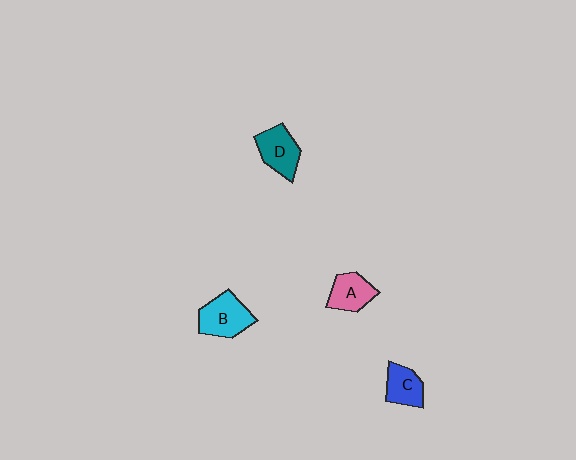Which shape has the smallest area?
Shape C (blue).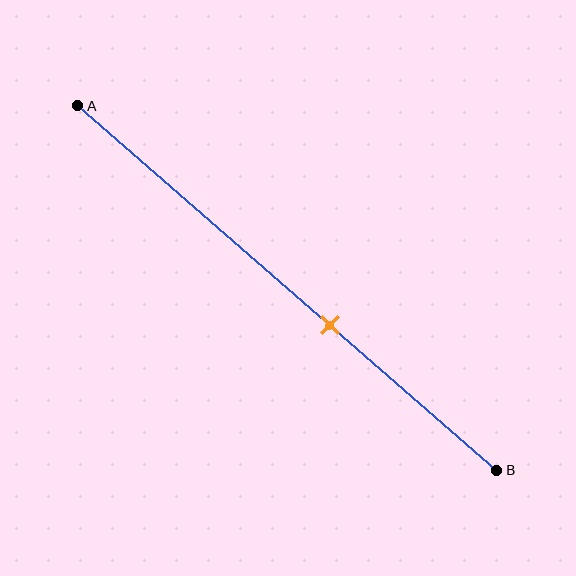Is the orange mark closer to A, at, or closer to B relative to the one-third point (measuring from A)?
The orange mark is closer to point B than the one-third point of segment AB.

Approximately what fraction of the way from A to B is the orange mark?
The orange mark is approximately 60% of the way from A to B.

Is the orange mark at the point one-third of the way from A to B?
No, the mark is at about 60% from A, not at the 33% one-third point.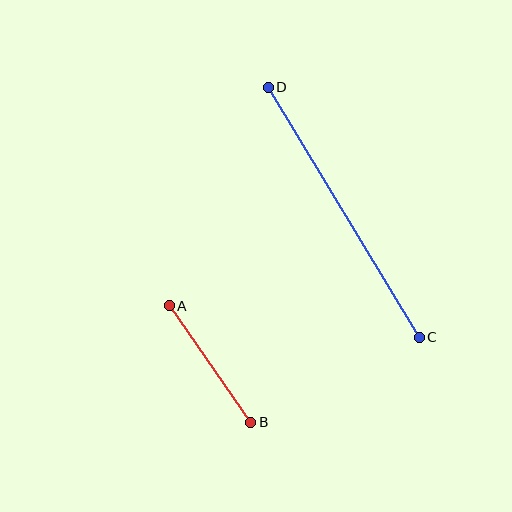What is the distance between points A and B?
The distance is approximately 142 pixels.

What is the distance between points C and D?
The distance is approximately 292 pixels.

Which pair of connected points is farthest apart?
Points C and D are farthest apart.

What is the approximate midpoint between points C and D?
The midpoint is at approximately (344, 212) pixels.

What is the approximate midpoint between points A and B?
The midpoint is at approximately (210, 364) pixels.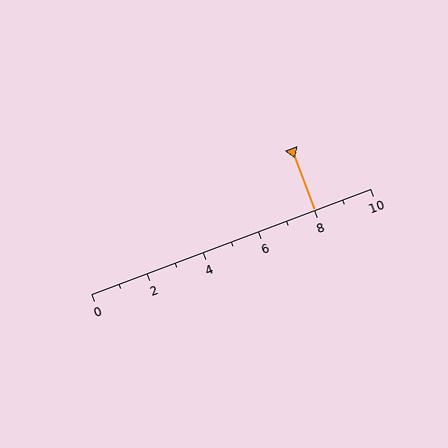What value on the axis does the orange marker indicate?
The marker indicates approximately 8.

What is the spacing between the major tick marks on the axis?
The major ticks are spaced 2 apart.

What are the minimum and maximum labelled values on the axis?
The axis runs from 0 to 10.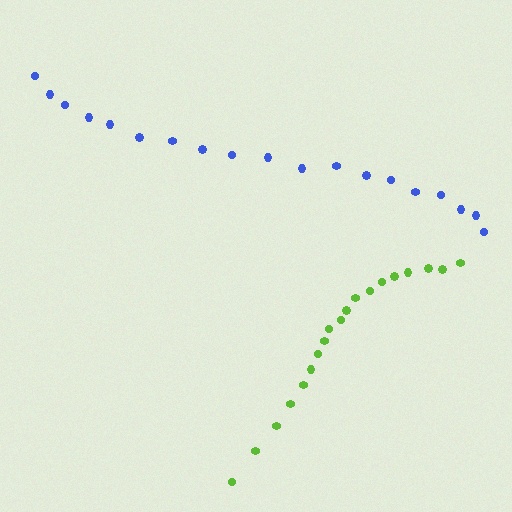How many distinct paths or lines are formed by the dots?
There are 2 distinct paths.